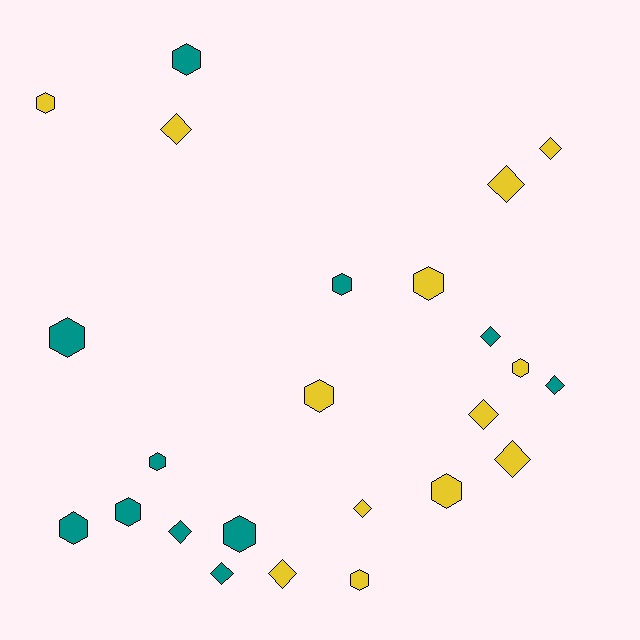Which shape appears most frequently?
Hexagon, with 13 objects.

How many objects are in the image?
There are 24 objects.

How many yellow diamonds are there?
There are 7 yellow diamonds.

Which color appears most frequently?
Yellow, with 13 objects.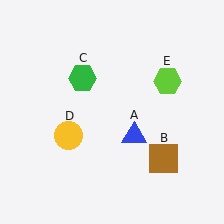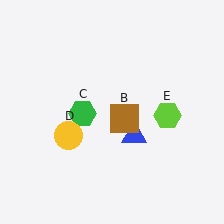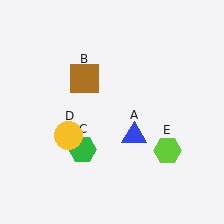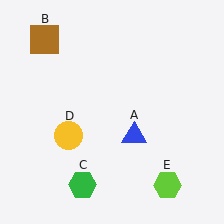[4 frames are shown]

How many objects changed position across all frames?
3 objects changed position: brown square (object B), green hexagon (object C), lime hexagon (object E).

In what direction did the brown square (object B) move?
The brown square (object B) moved up and to the left.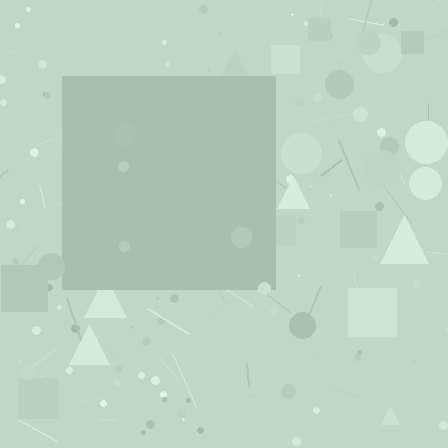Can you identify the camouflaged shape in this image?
The camouflaged shape is a square.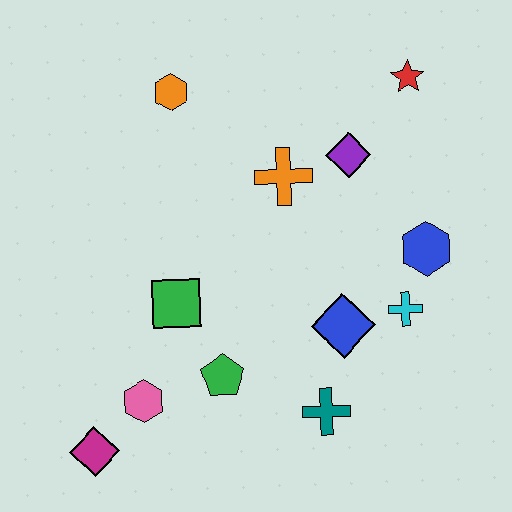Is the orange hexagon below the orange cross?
No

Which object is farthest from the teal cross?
The orange hexagon is farthest from the teal cross.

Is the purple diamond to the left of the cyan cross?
Yes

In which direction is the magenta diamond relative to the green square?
The magenta diamond is below the green square.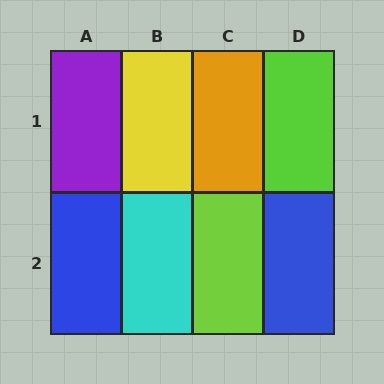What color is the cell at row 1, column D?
Lime.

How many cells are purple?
1 cell is purple.